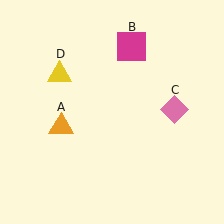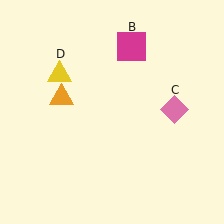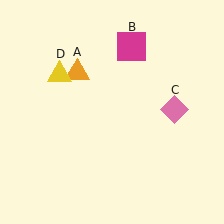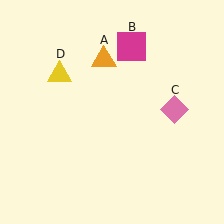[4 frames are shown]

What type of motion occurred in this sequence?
The orange triangle (object A) rotated clockwise around the center of the scene.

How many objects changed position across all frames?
1 object changed position: orange triangle (object A).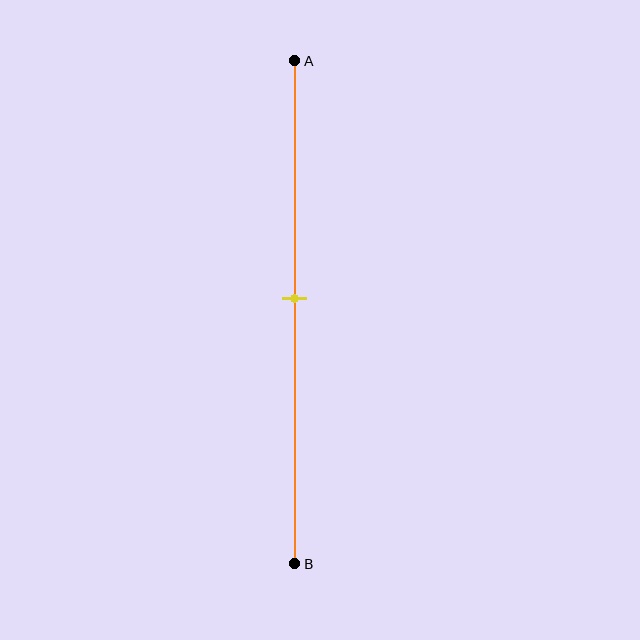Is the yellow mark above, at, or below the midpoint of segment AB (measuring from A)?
The yellow mark is approximately at the midpoint of segment AB.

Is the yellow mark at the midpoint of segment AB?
Yes, the mark is approximately at the midpoint.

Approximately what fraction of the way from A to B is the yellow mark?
The yellow mark is approximately 45% of the way from A to B.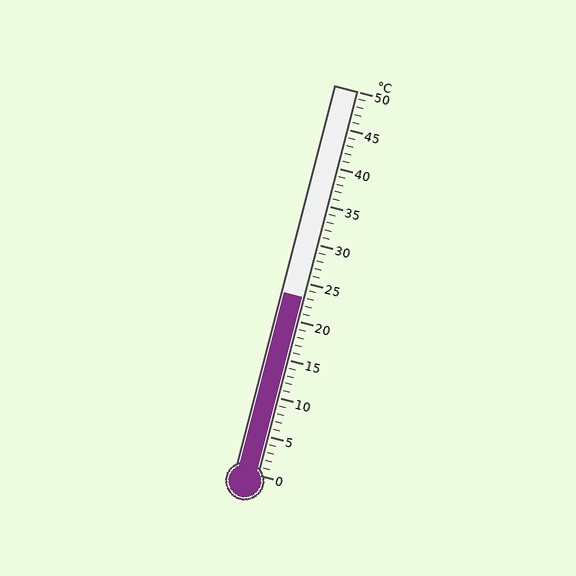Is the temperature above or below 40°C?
The temperature is below 40°C.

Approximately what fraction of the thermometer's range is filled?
The thermometer is filled to approximately 45% of its range.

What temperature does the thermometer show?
The thermometer shows approximately 23°C.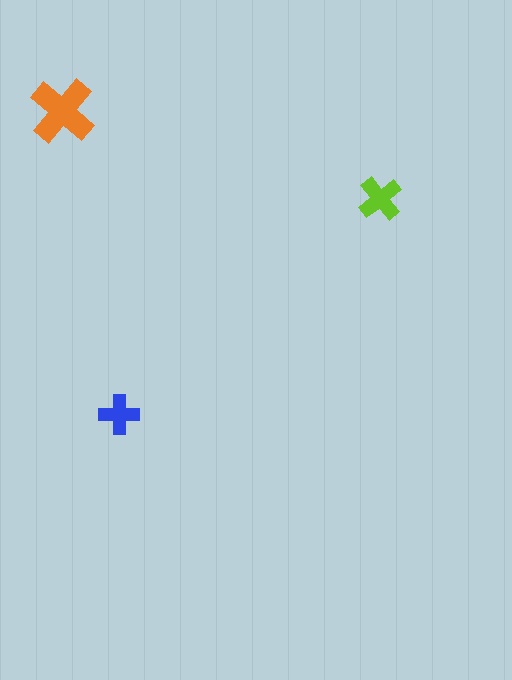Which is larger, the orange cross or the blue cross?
The orange one.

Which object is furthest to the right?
The lime cross is rightmost.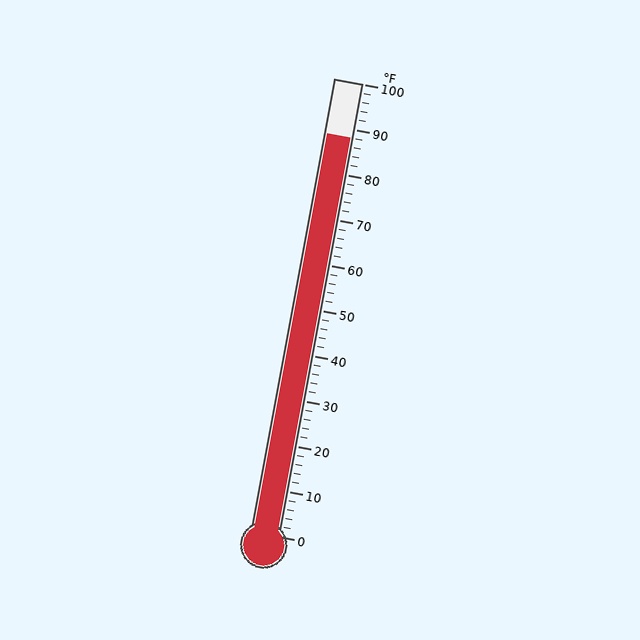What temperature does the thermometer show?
The thermometer shows approximately 88°F.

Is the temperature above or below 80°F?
The temperature is above 80°F.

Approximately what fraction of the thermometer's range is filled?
The thermometer is filled to approximately 90% of its range.